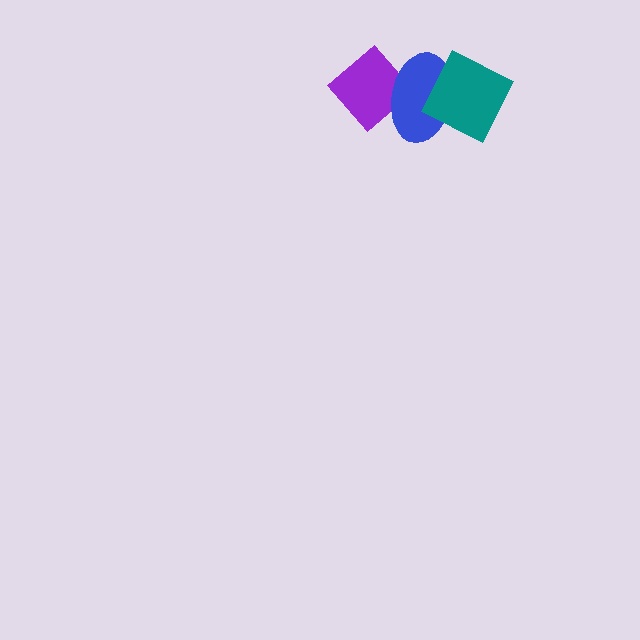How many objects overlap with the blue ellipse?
2 objects overlap with the blue ellipse.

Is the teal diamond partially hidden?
No, no other shape covers it.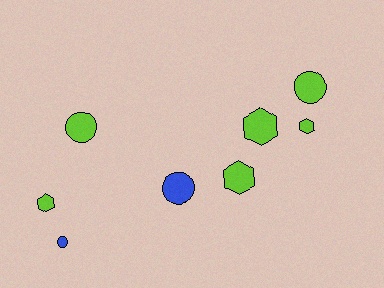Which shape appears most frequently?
Circle, with 4 objects.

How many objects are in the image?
There are 8 objects.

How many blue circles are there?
There are 2 blue circles.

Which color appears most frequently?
Lime, with 6 objects.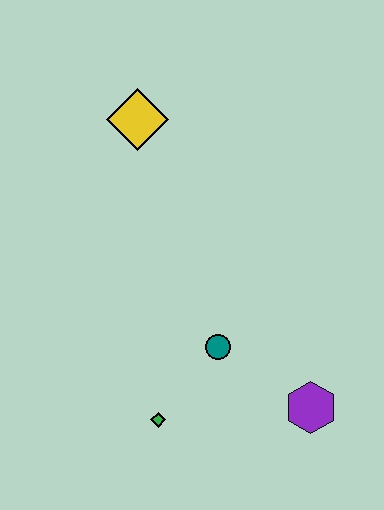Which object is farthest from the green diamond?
The yellow diamond is farthest from the green diamond.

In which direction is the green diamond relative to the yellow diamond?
The green diamond is below the yellow diamond.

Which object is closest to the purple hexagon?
The teal circle is closest to the purple hexagon.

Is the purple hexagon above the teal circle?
No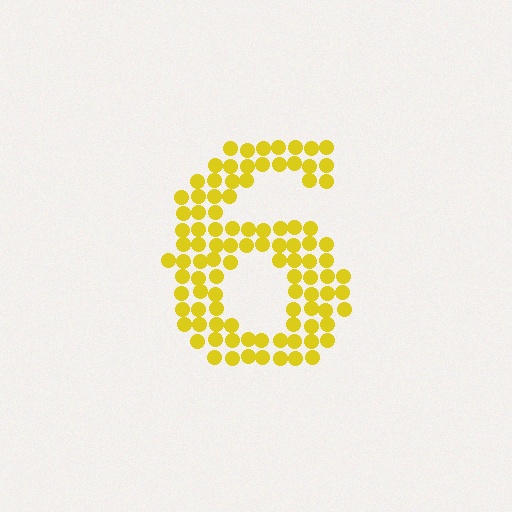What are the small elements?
The small elements are circles.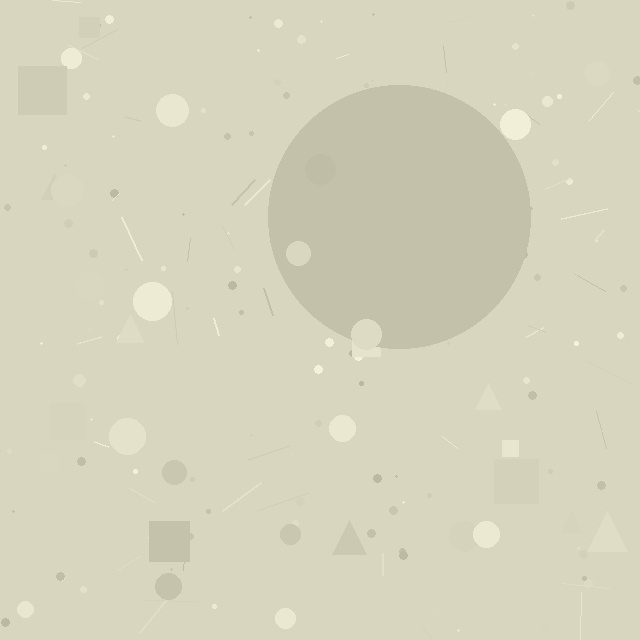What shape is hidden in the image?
A circle is hidden in the image.